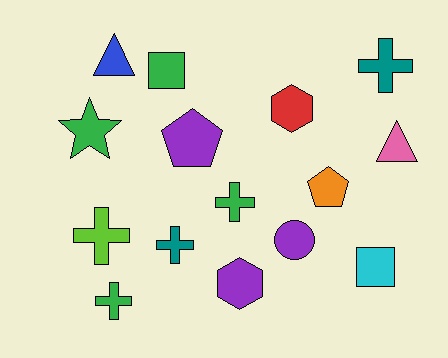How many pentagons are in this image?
There are 2 pentagons.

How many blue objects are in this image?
There is 1 blue object.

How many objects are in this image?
There are 15 objects.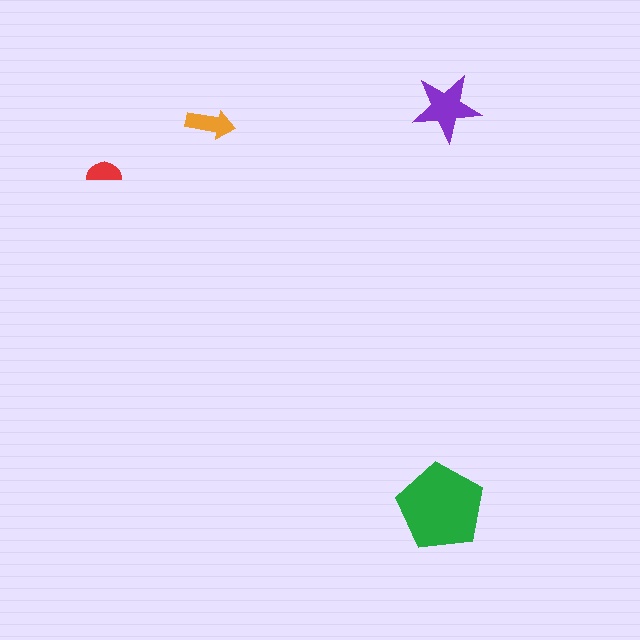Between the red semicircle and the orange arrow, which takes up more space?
The orange arrow.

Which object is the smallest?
The red semicircle.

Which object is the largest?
The green pentagon.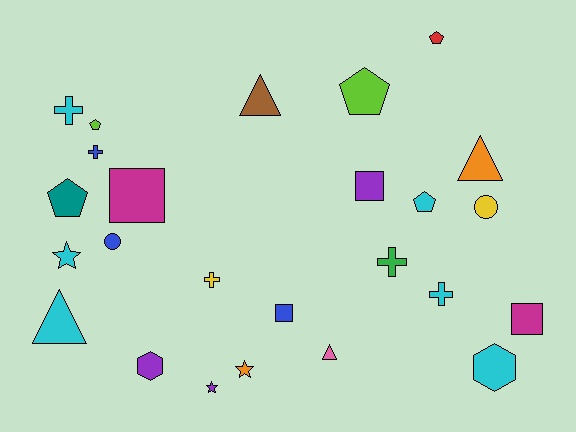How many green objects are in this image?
There is 1 green object.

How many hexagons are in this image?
There are 2 hexagons.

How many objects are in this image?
There are 25 objects.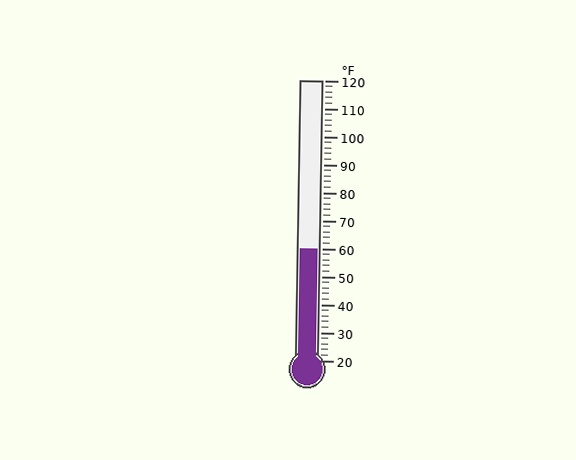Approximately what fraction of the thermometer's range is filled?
The thermometer is filled to approximately 40% of its range.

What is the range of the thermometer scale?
The thermometer scale ranges from 20°F to 120°F.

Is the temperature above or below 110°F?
The temperature is below 110°F.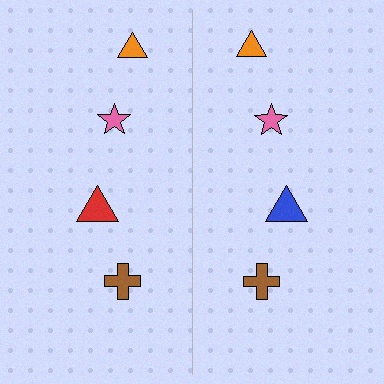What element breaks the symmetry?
The blue triangle on the right side breaks the symmetry — its mirror counterpart is red.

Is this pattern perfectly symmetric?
No, the pattern is not perfectly symmetric. The blue triangle on the right side breaks the symmetry — its mirror counterpart is red.